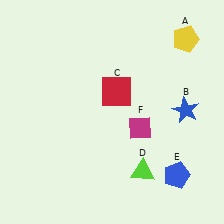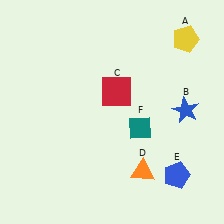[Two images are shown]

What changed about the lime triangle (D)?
In Image 1, D is lime. In Image 2, it changed to orange.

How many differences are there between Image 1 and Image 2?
There are 2 differences between the two images.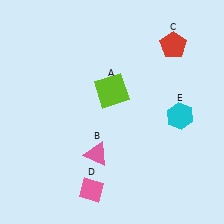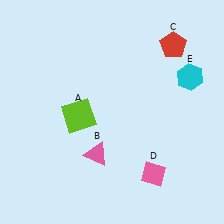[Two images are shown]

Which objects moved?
The objects that moved are: the lime square (A), the pink diamond (D), the cyan hexagon (E).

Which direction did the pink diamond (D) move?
The pink diamond (D) moved right.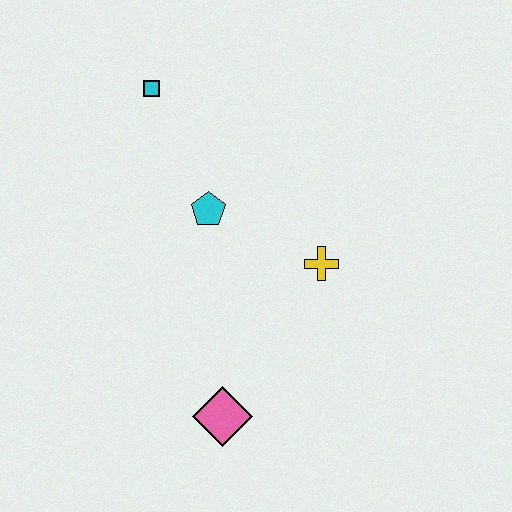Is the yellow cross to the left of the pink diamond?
No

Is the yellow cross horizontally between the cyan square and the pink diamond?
No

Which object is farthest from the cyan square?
The pink diamond is farthest from the cyan square.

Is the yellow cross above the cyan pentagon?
No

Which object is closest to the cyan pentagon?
The yellow cross is closest to the cyan pentagon.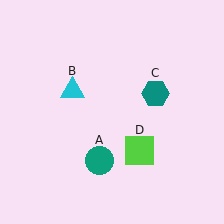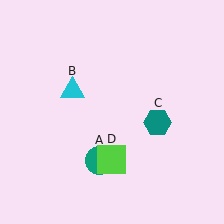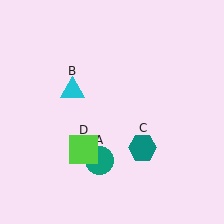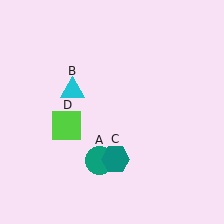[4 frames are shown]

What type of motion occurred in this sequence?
The teal hexagon (object C), lime square (object D) rotated clockwise around the center of the scene.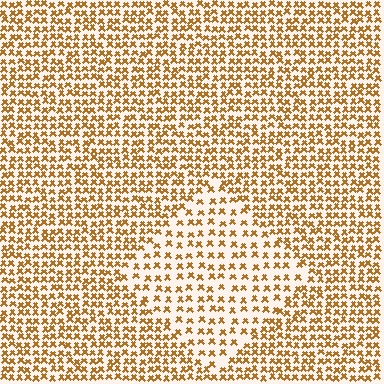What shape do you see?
I see a diamond.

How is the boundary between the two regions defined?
The boundary is defined by a change in element density (approximately 1.8x ratio). All elements are the same color, size, and shape.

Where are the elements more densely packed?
The elements are more densely packed outside the diamond boundary.